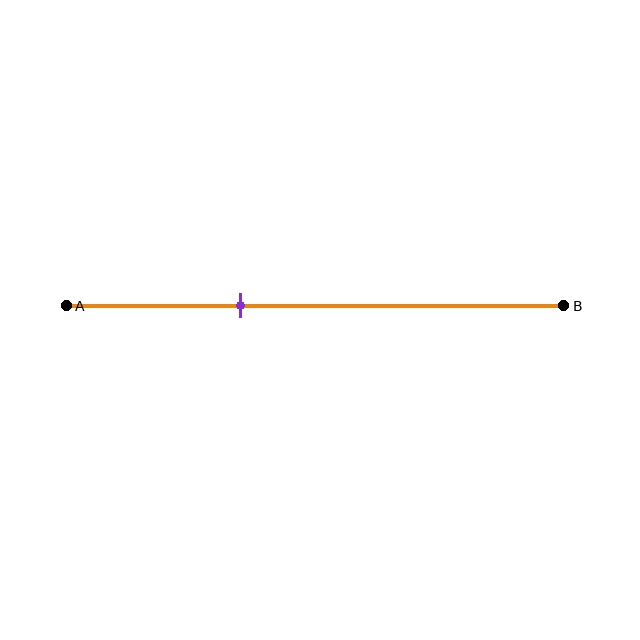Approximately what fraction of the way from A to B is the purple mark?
The purple mark is approximately 35% of the way from A to B.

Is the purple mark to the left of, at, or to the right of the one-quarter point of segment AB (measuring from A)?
The purple mark is to the right of the one-quarter point of segment AB.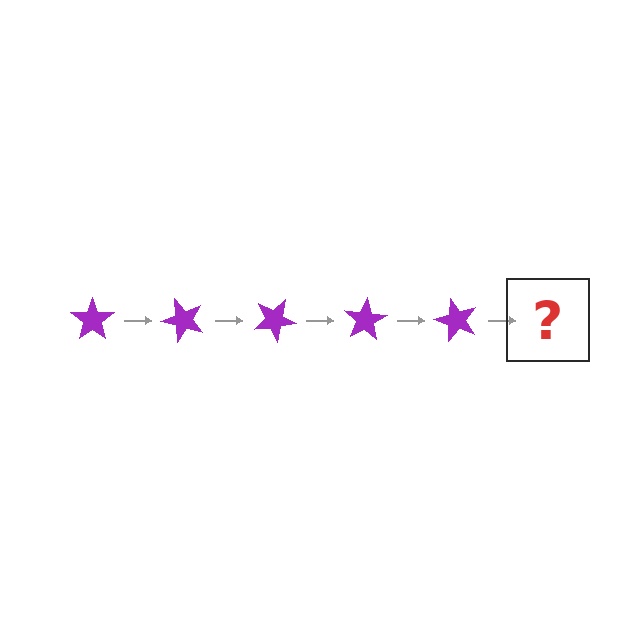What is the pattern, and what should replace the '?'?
The pattern is that the star rotates 50 degrees each step. The '?' should be a purple star rotated 250 degrees.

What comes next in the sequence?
The next element should be a purple star rotated 250 degrees.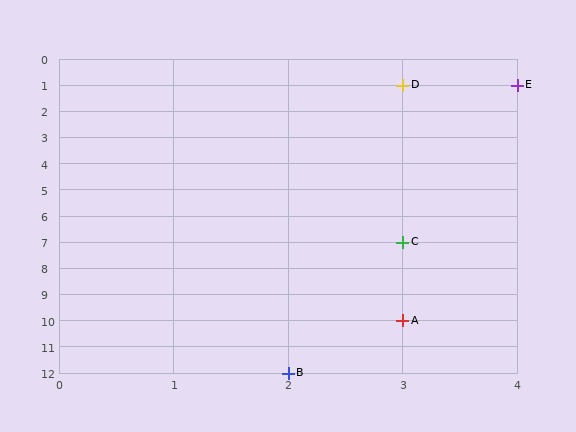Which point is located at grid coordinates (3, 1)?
Point D is at (3, 1).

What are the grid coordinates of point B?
Point B is at grid coordinates (2, 12).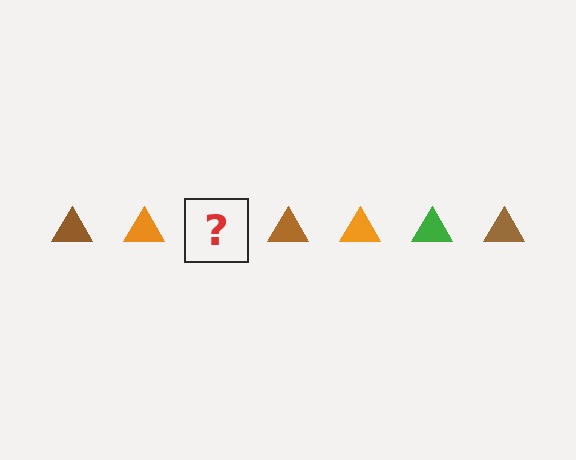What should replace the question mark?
The question mark should be replaced with a green triangle.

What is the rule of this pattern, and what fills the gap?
The rule is that the pattern cycles through brown, orange, green triangles. The gap should be filled with a green triangle.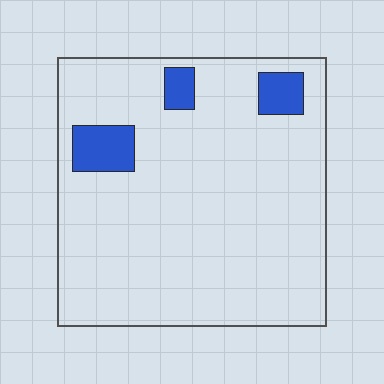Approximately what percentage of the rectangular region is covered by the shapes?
Approximately 10%.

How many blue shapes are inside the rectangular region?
3.